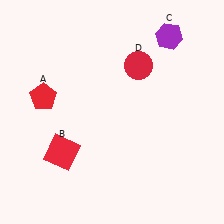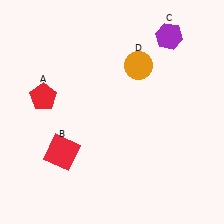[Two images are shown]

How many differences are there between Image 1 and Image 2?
There is 1 difference between the two images.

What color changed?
The circle (D) changed from red in Image 1 to orange in Image 2.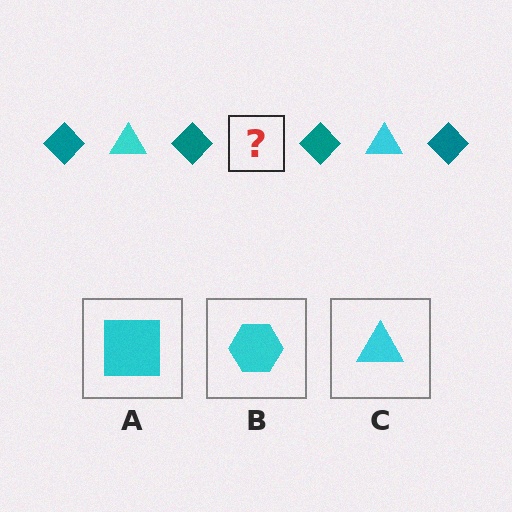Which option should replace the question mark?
Option C.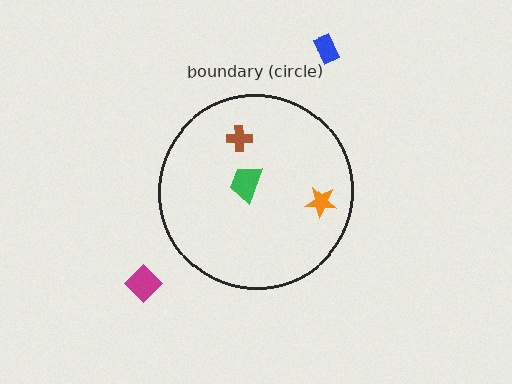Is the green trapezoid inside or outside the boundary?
Inside.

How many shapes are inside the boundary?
3 inside, 2 outside.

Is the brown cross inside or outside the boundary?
Inside.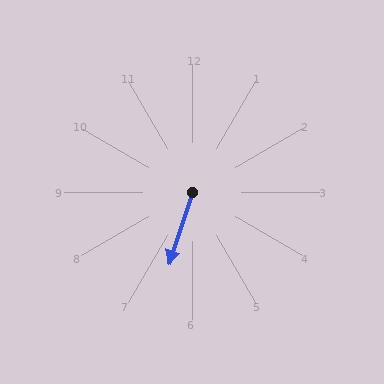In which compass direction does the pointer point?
South.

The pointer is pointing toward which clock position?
Roughly 7 o'clock.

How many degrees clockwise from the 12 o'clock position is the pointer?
Approximately 198 degrees.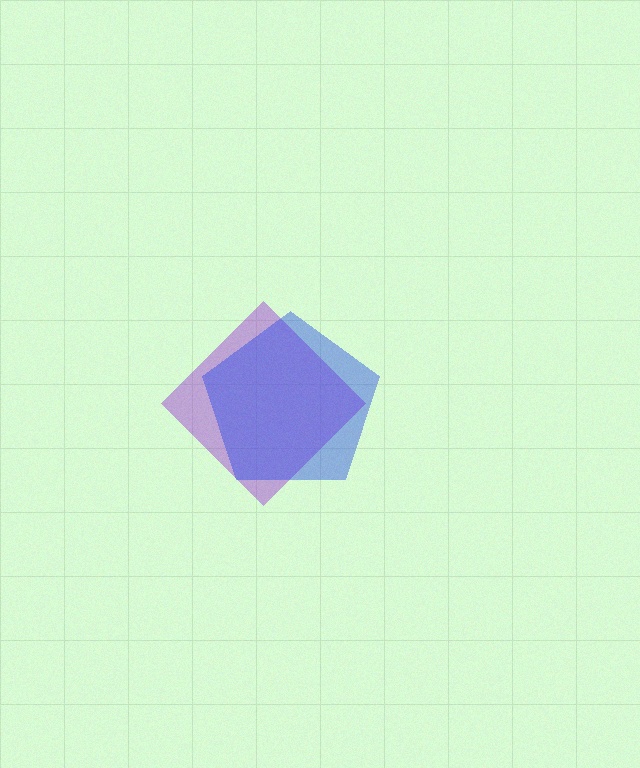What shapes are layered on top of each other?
The layered shapes are: a purple diamond, a blue pentagon.